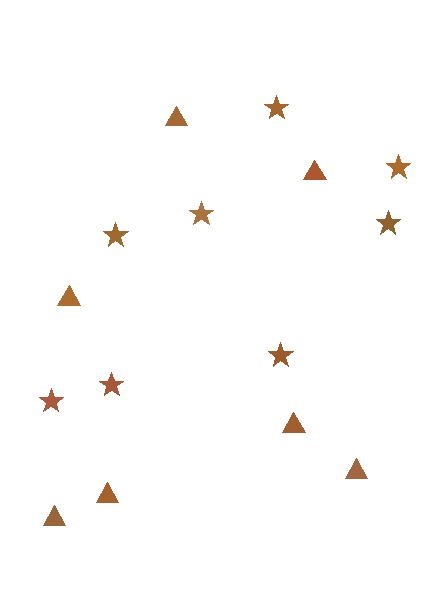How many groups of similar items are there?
There are 2 groups: one group of triangles (7) and one group of stars (8).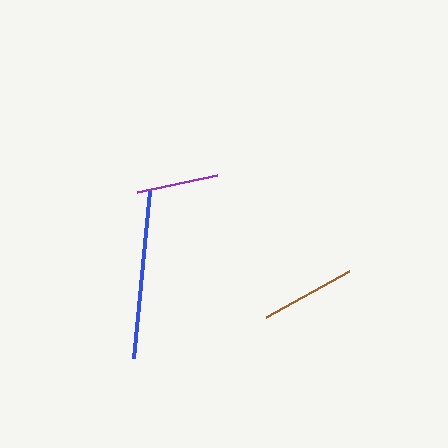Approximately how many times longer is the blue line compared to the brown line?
The blue line is approximately 1.8 times the length of the brown line.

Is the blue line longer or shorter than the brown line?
The blue line is longer than the brown line.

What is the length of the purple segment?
The purple segment is approximately 82 pixels long.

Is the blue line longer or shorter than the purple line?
The blue line is longer than the purple line.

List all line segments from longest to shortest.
From longest to shortest: blue, brown, purple.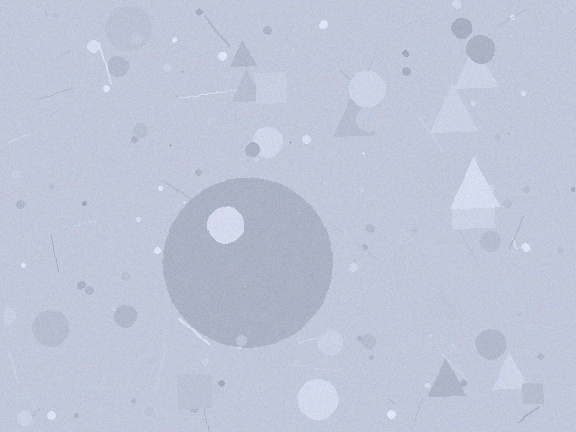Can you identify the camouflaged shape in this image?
The camouflaged shape is a circle.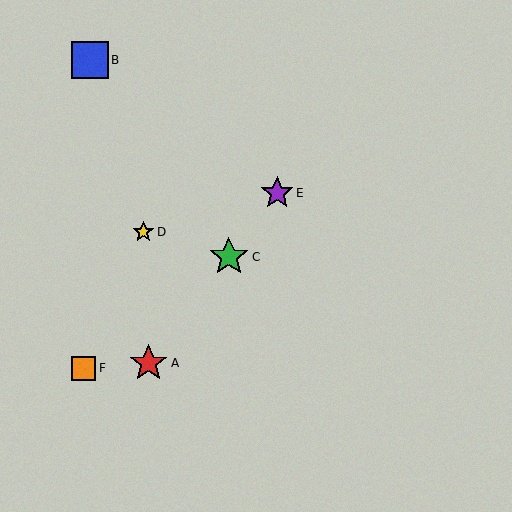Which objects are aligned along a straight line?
Objects A, C, E are aligned along a straight line.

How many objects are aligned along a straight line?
3 objects (A, C, E) are aligned along a straight line.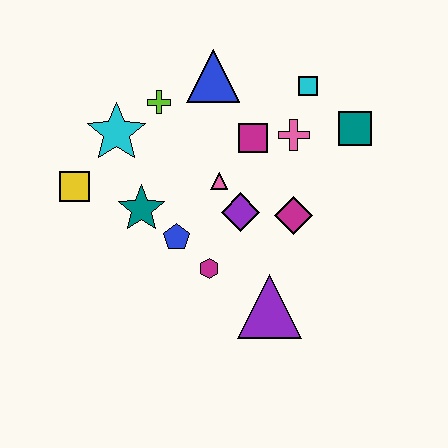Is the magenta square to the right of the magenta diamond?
No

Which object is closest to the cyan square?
The pink cross is closest to the cyan square.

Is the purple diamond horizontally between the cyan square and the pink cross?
No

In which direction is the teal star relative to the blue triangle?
The teal star is below the blue triangle.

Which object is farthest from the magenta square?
The yellow square is farthest from the magenta square.